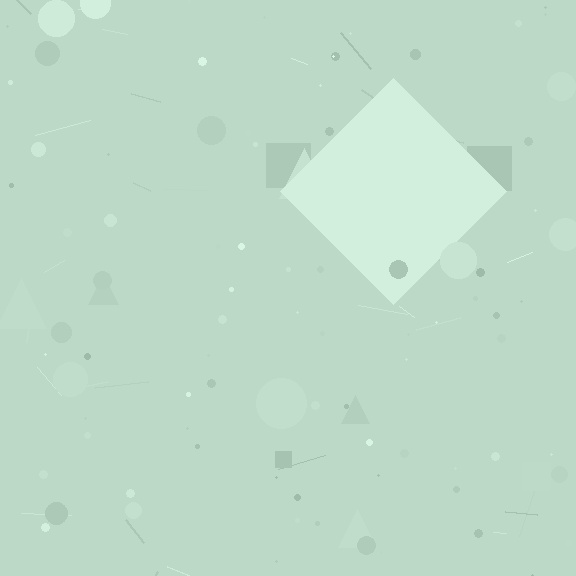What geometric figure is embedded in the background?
A diamond is embedded in the background.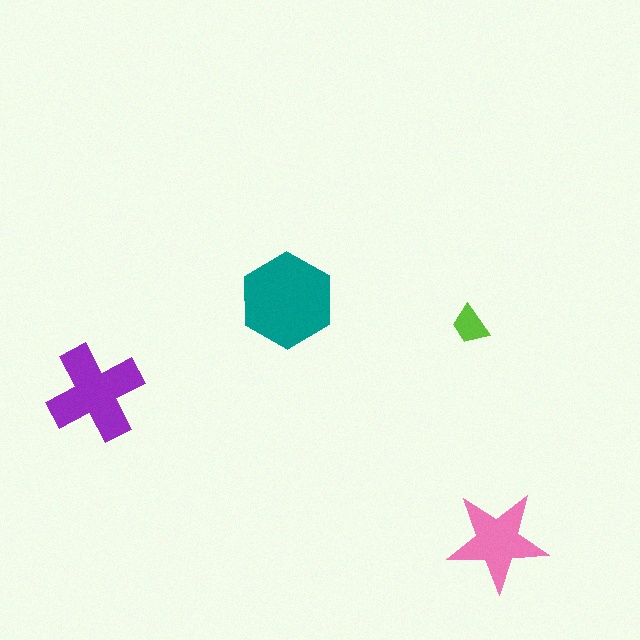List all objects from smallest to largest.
The lime trapezoid, the pink star, the purple cross, the teal hexagon.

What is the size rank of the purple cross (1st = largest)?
2nd.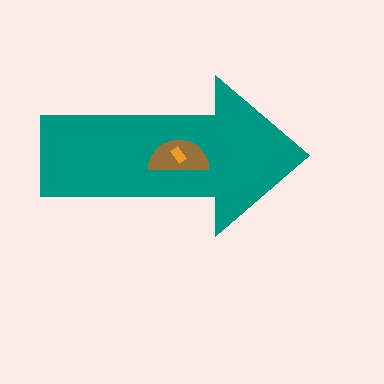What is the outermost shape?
The teal arrow.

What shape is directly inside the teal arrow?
The brown semicircle.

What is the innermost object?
The orange rectangle.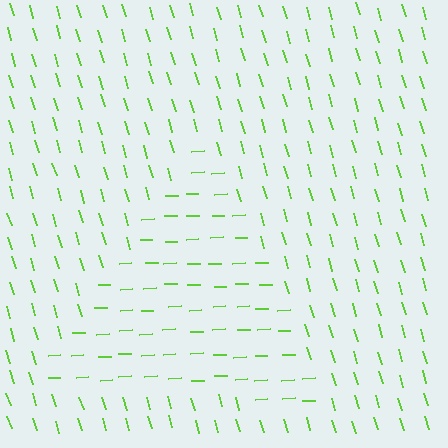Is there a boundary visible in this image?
Yes, there is a texture boundary formed by a change in line orientation.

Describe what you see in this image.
The image is filled with small lime line segments. A triangle region in the image has lines oriented differently from the surrounding lines, creating a visible texture boundary.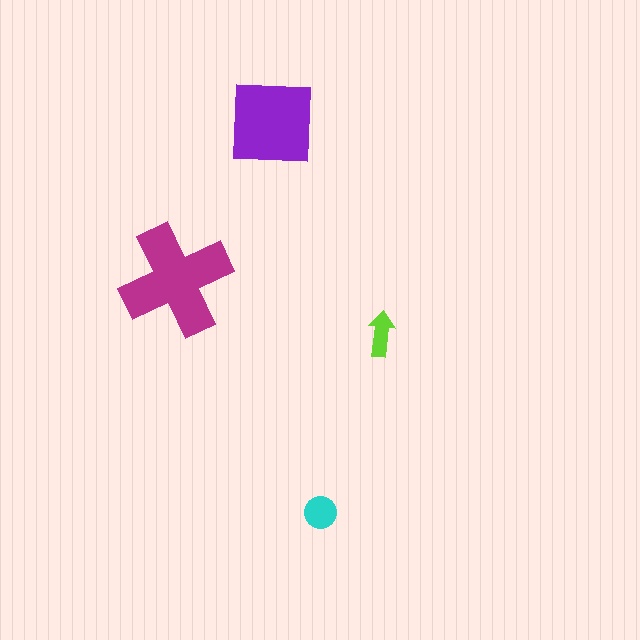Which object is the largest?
The magenta cross.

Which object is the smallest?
The lime arrow.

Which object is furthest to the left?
The magenta cross is leftmost.